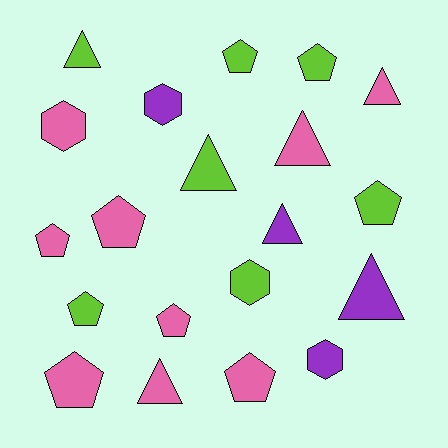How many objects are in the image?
There are 20 objects.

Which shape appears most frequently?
Pentagon, with 9 objects.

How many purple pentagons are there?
There are no purple pentagons.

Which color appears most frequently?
Pink, with 9 objects.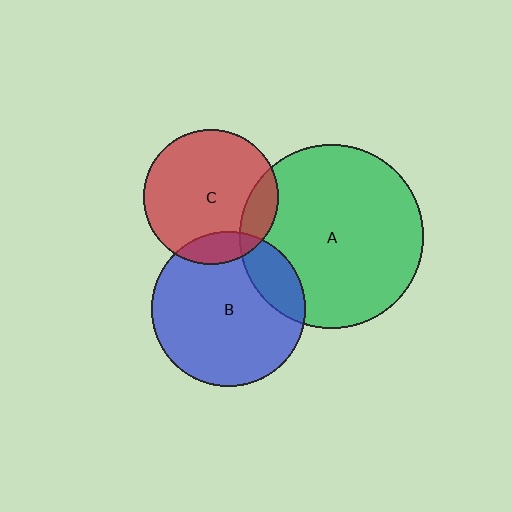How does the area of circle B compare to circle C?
Approximately 1.3 times.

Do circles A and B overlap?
Yes.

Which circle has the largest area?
Circle A (green).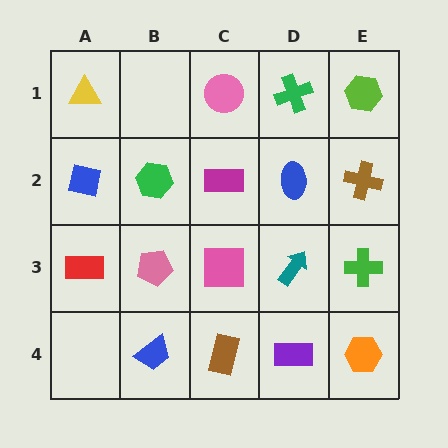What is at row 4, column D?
A purple rectangle.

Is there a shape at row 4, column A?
No, that cell is empty.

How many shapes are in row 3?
5 shapes.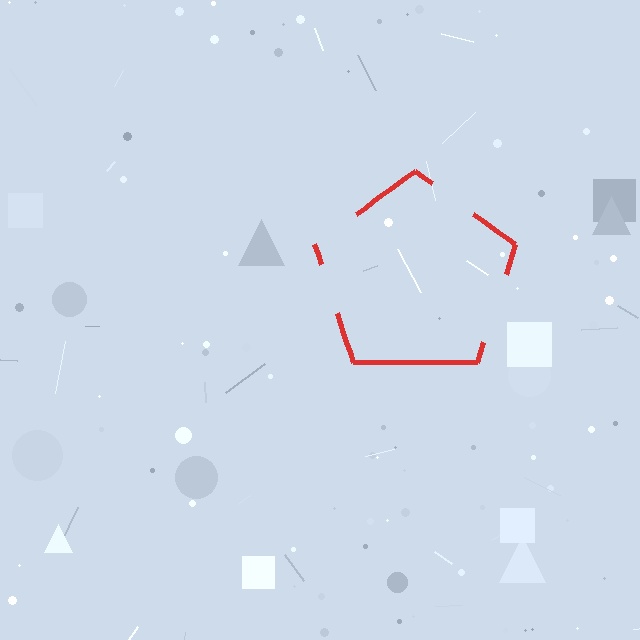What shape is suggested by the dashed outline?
The dashed outline suggests a pentagon.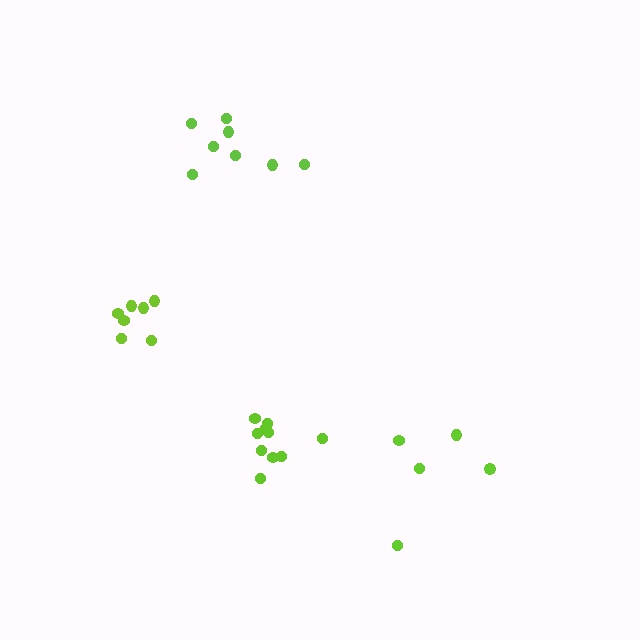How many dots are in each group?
Group 1: 5 dots, Group 2: 8 dots, Group 3: 10 dots, Group 4: 7 dots (30 total).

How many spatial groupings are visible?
There are 4 spatial groupings.